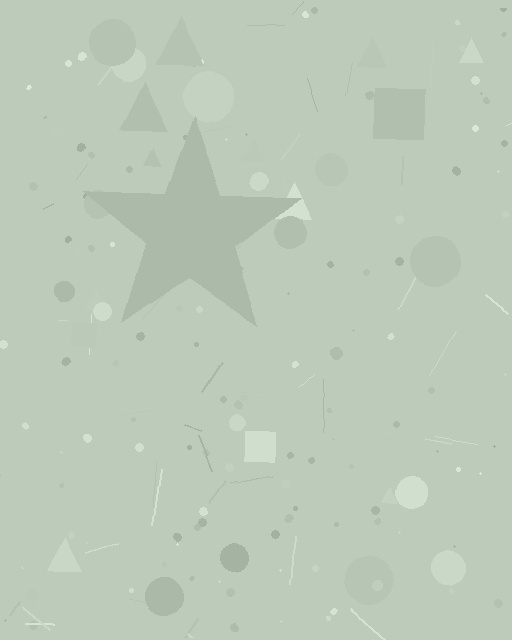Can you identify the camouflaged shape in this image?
The camouflaged shape is a star.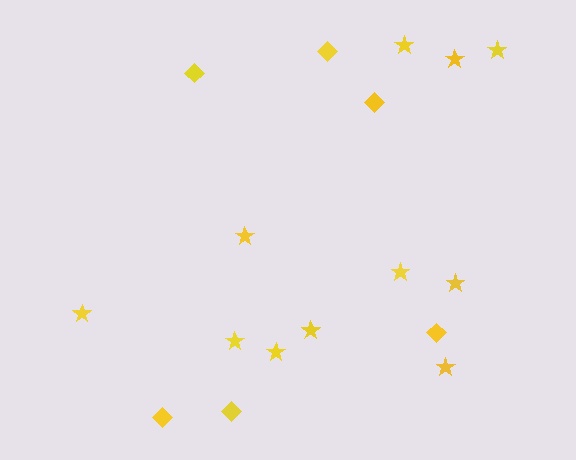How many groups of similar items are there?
There are 2 groups: one group of stars (11) and one group of diamonds (6).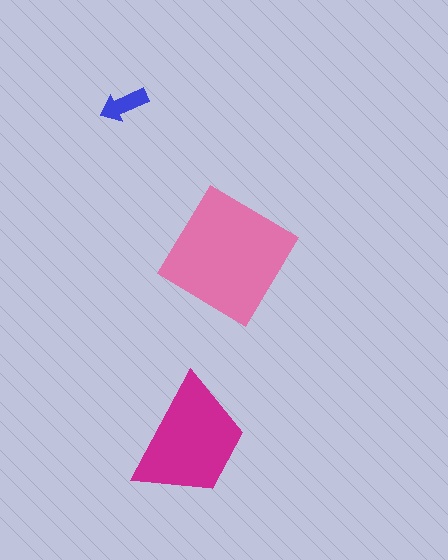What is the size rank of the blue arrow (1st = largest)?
3rd.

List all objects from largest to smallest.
The pink diamond, the magenta trapezoid, the blue arrow.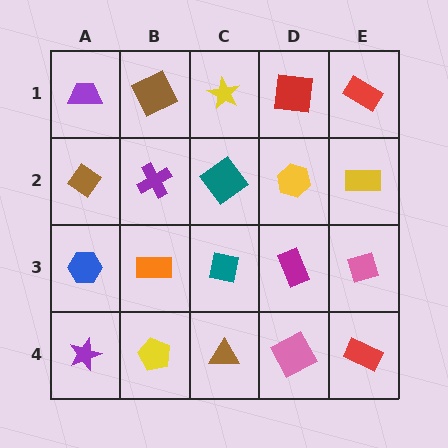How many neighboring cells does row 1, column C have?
3.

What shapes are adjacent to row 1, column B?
A purple cross (row 2, column B), a purple trapezoid (row 1, column A), a yellow star (row 1, column C).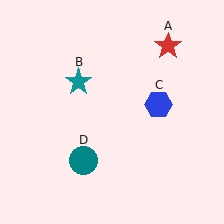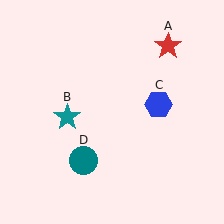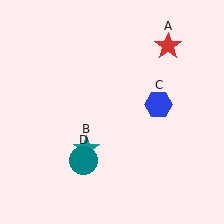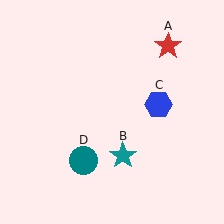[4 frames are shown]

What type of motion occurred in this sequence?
The teal star (object B) rotated counterclockwise around the center of the scene.